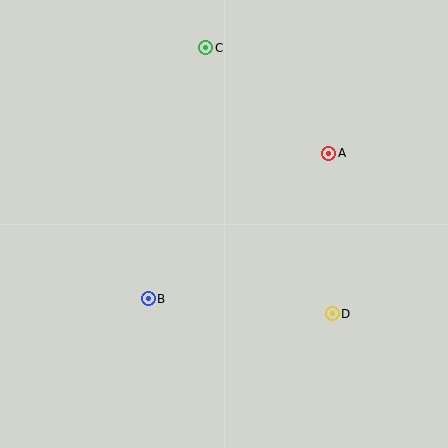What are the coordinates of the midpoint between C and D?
The midpoint between C and D is at (269, 181).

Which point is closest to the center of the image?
Point B at (148, 299) is closest to the center.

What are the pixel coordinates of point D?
Point D is at (332, 314).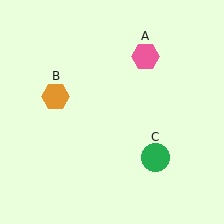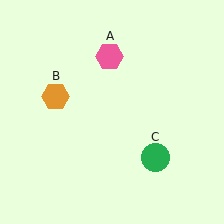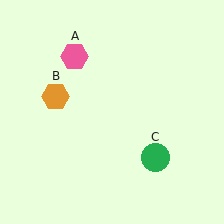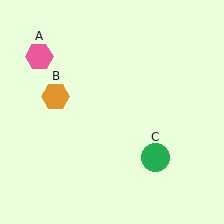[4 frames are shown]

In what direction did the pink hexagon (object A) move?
The pink hexagon (object A) moved left.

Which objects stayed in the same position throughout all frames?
Orange hexagon (object B) and green circle (object C) remained stationary.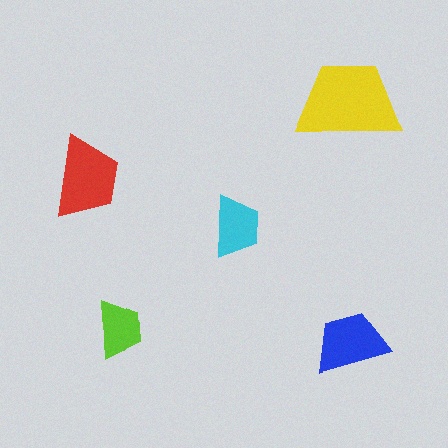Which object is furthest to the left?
The red trapezoid is leftmost.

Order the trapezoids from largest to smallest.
the yellow one, the red one, the blue one, the cyan one, the lime one.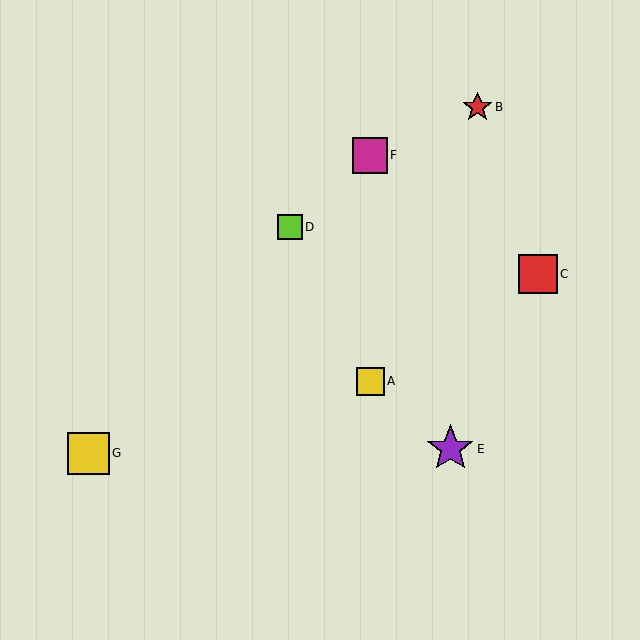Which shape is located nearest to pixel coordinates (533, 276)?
The red square (labeled C) at (538, 274) is nearest to that location.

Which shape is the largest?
The purple star (labeled E) is the largest.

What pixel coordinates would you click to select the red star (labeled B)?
Click at (478, 107) to select the red star B.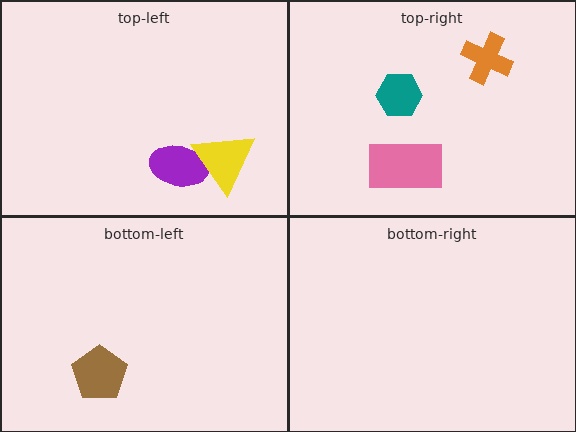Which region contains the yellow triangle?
The top-left region.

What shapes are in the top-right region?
The teal hexagon, the pink rectangle, the orange cross.